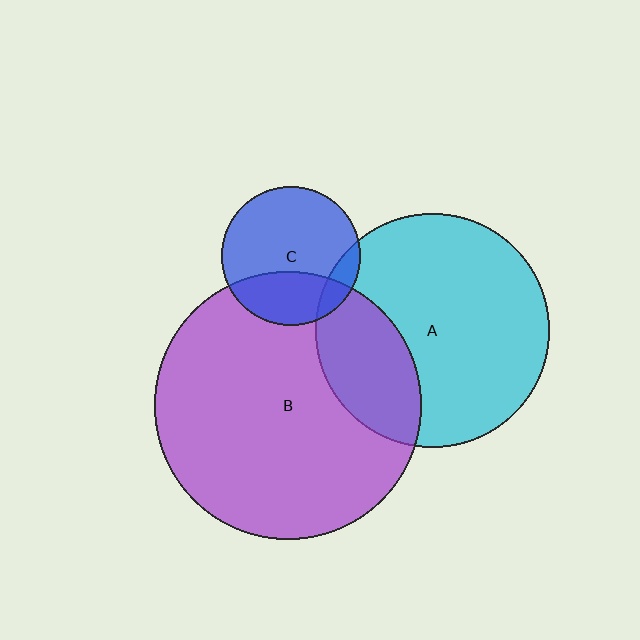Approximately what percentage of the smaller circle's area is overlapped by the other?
Approximately 10%.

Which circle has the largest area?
Circle B (purple).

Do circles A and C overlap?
Yes.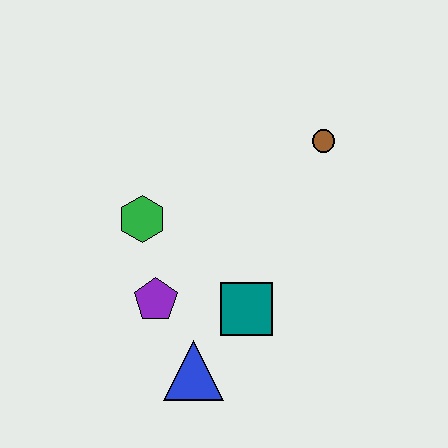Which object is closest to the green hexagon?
The purple pentagon is closest to the green hexagon.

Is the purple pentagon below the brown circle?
Yes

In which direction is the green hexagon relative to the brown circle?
The green hexagon is to the left of the brown circle.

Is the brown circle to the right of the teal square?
Yes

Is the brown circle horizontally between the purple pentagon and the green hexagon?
No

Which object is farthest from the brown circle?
The blue triangle is farthest from the brown circle.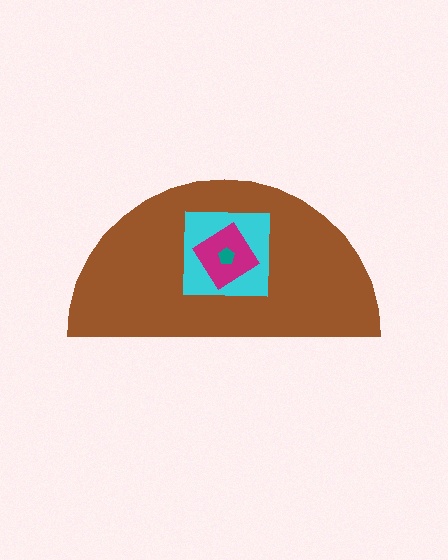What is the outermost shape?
The brown semicircle.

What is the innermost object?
The teal pentagon.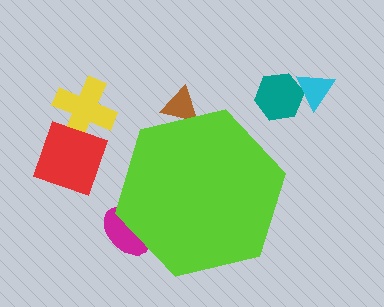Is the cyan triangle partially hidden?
No, the cyan triangle is fully visible.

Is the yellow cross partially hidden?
No, the yellow cross is fully visible.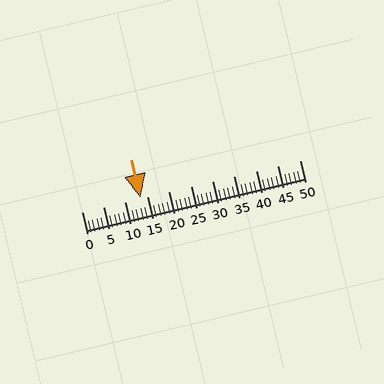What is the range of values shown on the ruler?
The ruler shows values from 0 to 50.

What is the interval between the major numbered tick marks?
The major tick marks are spaced 5 units apart.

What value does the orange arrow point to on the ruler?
The orange arrow points to approximately 14.